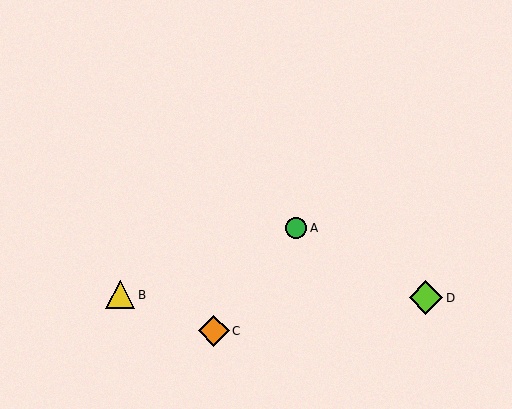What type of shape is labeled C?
Shape C is an orange diamond.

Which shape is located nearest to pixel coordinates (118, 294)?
The yellow triangle (labeled B) at (120, 295) is nearest to that location.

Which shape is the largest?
The lime diamond (labeled D) is the largest.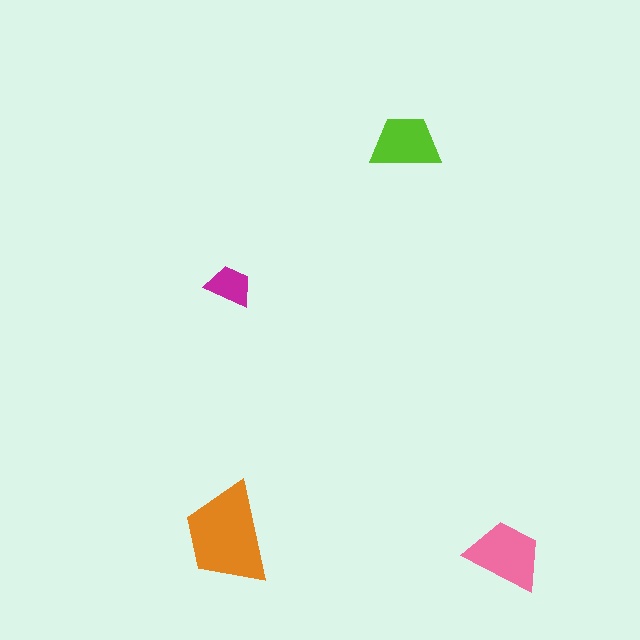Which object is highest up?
The lime trapezoid is topmost.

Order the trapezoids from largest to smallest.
the orange one, the pink one, the lime one, the magenta one.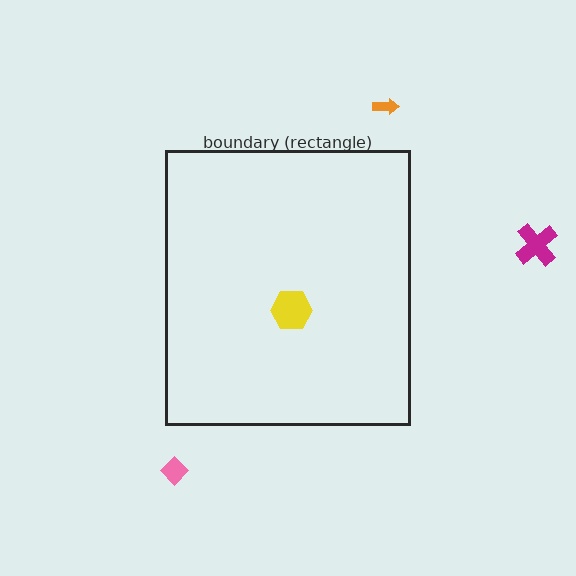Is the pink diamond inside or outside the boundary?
Outside.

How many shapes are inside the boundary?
1 inside, 3 outside.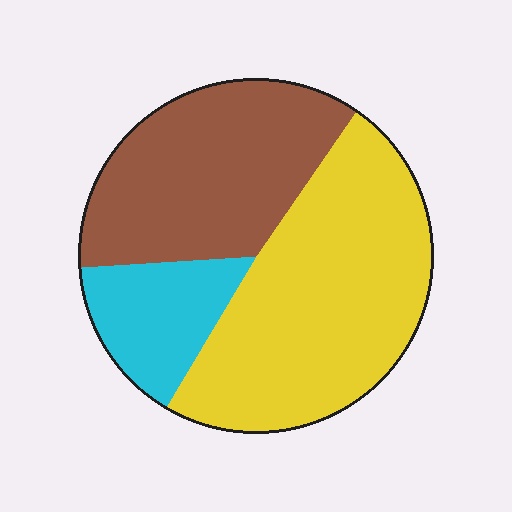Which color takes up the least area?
Cyan, at roughly 15%.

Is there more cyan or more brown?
Brown.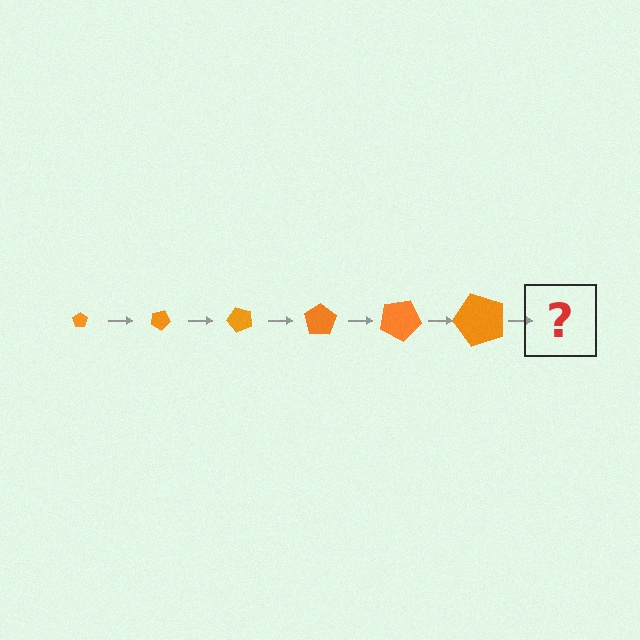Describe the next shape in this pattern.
It should be a pentagon, larger than the previous one and rotated 150 degrees from the start.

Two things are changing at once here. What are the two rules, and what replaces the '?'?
The two rules are that the pentagon grows larger each step and it rotates 25 degrees each step. The '?' should be a pentagon, larger than the previous one and rotated 150 degrees from the start.